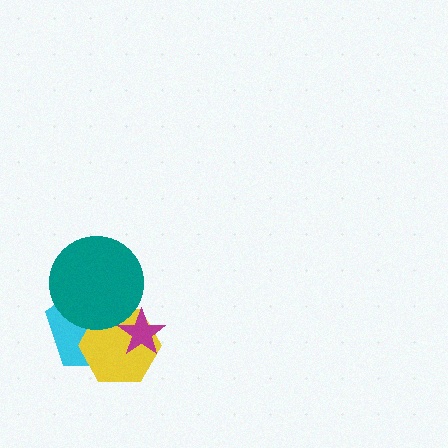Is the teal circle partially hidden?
No, no other shape covers it.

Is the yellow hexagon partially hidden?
Yes, it is partially covered by another shape.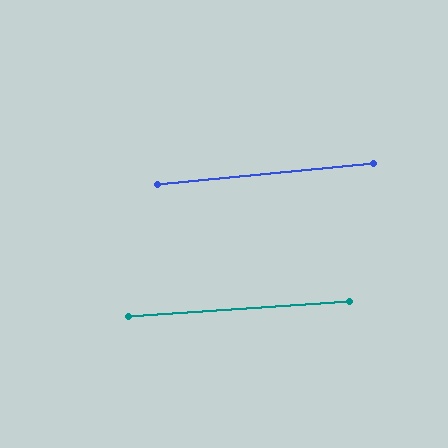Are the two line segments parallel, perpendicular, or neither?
Parallel — their directions differ by only 1.8°.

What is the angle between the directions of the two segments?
Approximately 2 degrees.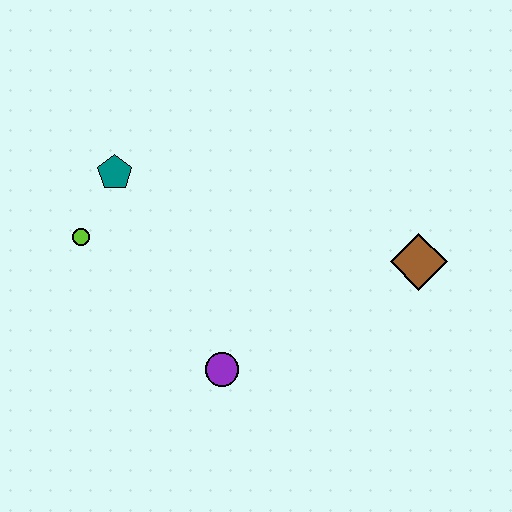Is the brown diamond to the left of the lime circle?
No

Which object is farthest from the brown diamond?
The lime circle is farthest from the brown diamond.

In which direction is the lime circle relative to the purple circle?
The lime circle is to the left of the purple circle.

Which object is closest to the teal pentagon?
The lime circle is closest to the teal pentagon.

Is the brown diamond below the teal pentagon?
Yes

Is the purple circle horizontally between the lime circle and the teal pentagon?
No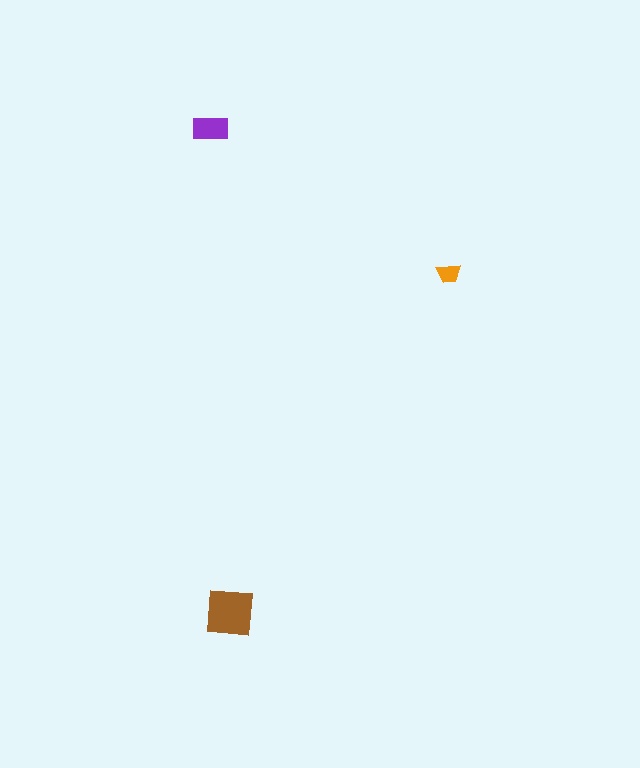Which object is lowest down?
The brown square is bottommost.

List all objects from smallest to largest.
The orange trapezoid, the purple rectangle, the brown square.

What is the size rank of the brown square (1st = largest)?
1st.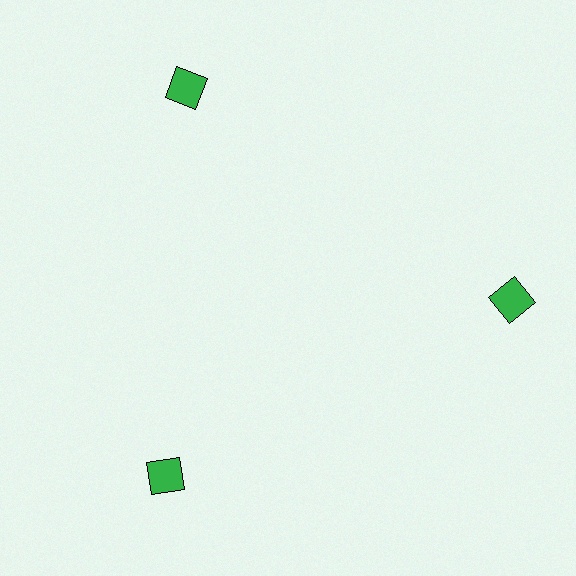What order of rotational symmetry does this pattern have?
This pattern has 3-fold rotational symmetry.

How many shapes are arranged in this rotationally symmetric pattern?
There are 3 shapes, arranged in 3 groups of 1.